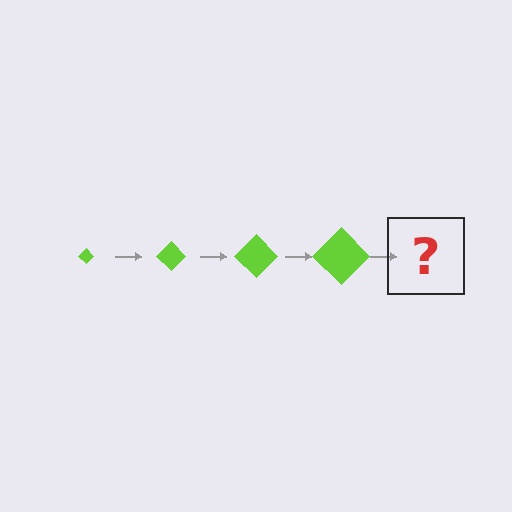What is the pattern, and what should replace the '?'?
The pattern is that the diamond gets progressively larger each step. The '?' should be a lime diamond, larger than the previous one.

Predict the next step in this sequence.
The next step is a lime diamond, larger than the previous one.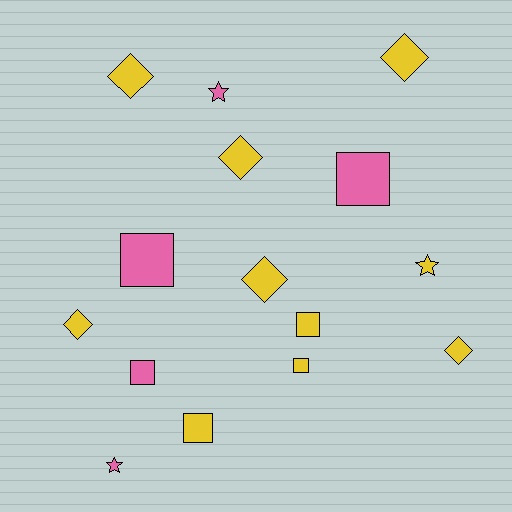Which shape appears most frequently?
Square, with 6 objects.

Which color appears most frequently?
Yellow, with 10 objects.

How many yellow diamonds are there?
There are 6 yellow diamonds.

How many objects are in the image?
There are 15 objects.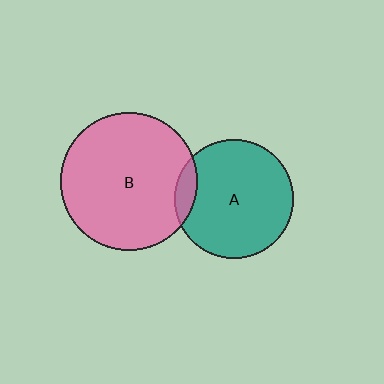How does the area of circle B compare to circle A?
Approximately 1.3 times.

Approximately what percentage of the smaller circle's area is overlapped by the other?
Approximately 10%.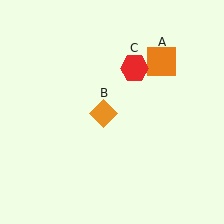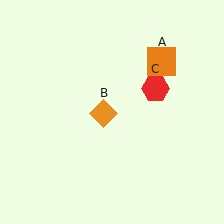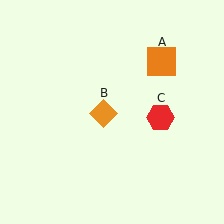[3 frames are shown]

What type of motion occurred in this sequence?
The red hexagon (object C) rotated clockwise around the center of the scene.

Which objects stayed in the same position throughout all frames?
Orange square (object A) and orange diamond (object B) remained stationary.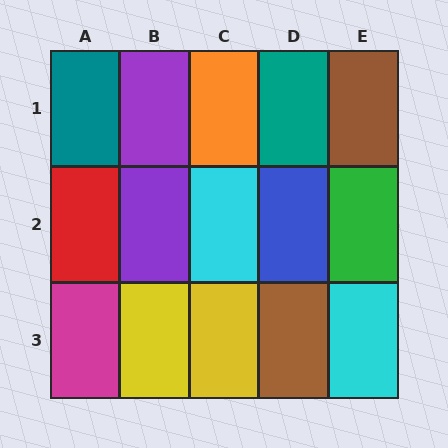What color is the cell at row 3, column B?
Yellow.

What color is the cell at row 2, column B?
Purple.